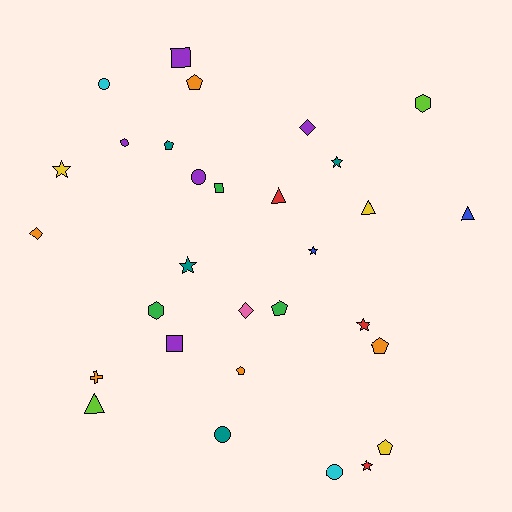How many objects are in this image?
There are 30 objects.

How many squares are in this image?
There are 3 squares.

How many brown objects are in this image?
There are no brown objects.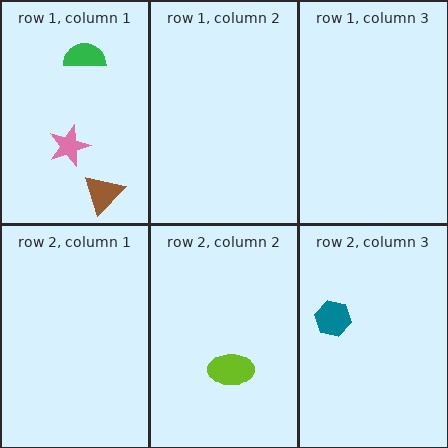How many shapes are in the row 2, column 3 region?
1.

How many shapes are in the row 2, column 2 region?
1.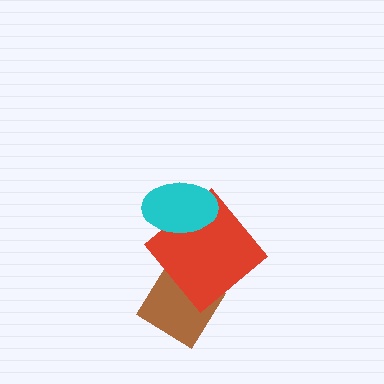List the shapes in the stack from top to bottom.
From top to bottom: the cyan ellipse, the red diamond, the brown diamond.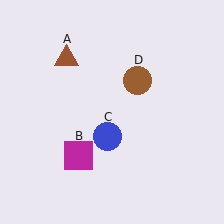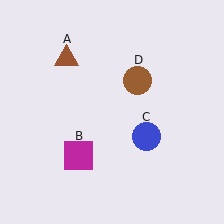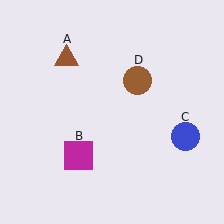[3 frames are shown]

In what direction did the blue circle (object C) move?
The blue circle (object C) moved right.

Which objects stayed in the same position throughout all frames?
Brown triangle (object A) and magenta square (object B) and brown circle (object D) remained stationary.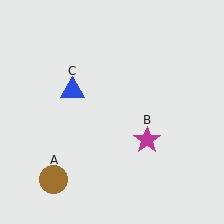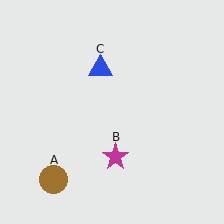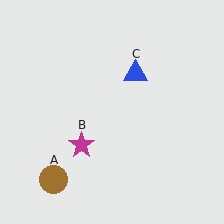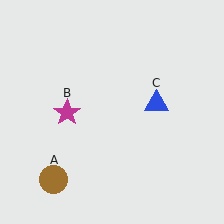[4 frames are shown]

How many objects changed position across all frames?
2 objects changed position: magenta star (object B), blue triangle (object C).